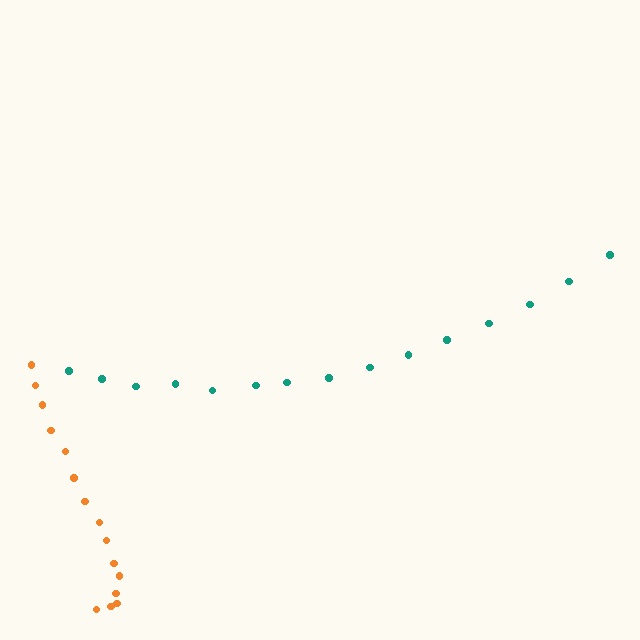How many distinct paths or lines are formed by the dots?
There are 2 distinct paths.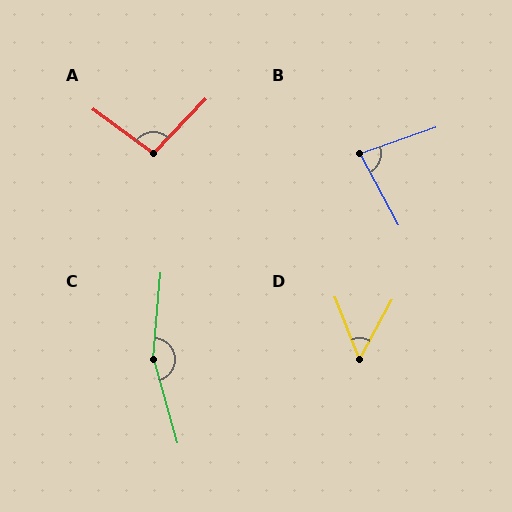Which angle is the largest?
C, at approximately 159 degrees.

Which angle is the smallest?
D, at approximately 50 degrees.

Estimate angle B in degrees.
Approximately 80 degrees.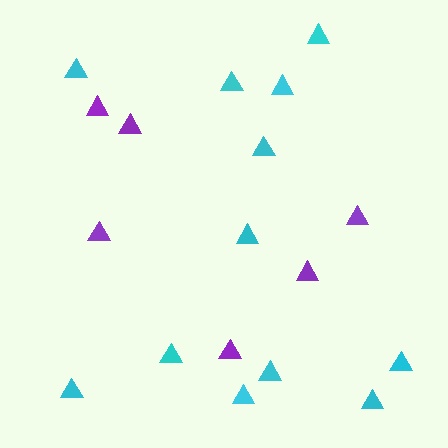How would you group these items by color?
There are 2 groups: one group of purple triangles (6) and one group of cyan triangles (12).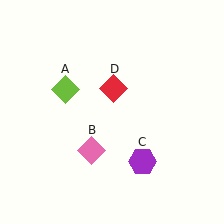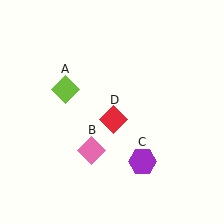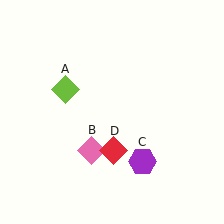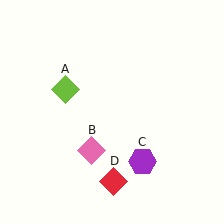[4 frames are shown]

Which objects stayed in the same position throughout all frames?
Lime diamond (object A) and pink diamond (object B) and purple hexagon (object C) remained stationary.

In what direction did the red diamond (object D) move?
The red diamond (object D) moved down.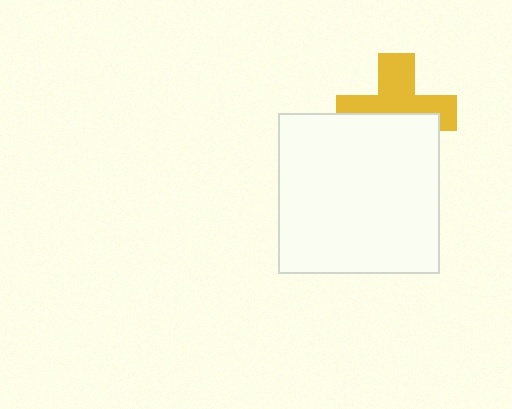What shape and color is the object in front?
The object in front is a white square.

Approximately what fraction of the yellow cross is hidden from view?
Roughly 46% of the yellow cross is hidden behind the white square.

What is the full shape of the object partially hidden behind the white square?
The partially hidden object is a yellow cross.